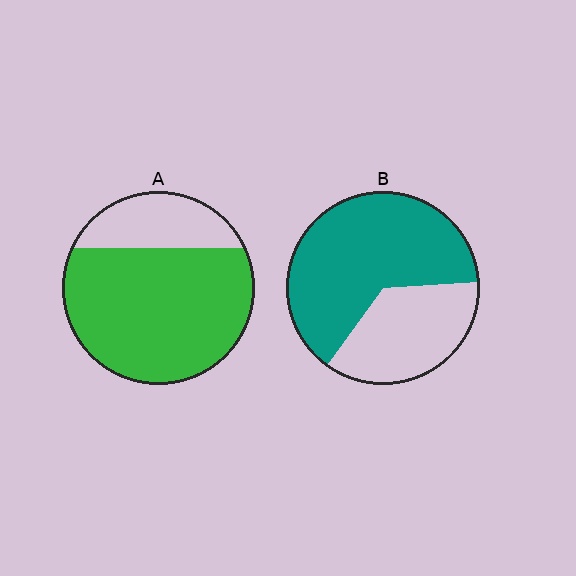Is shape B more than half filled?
Yes.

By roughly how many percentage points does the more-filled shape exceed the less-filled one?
By roughly 10 percentage points (A over B).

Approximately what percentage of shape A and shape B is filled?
A is approximately 75% and B is approximately 65%.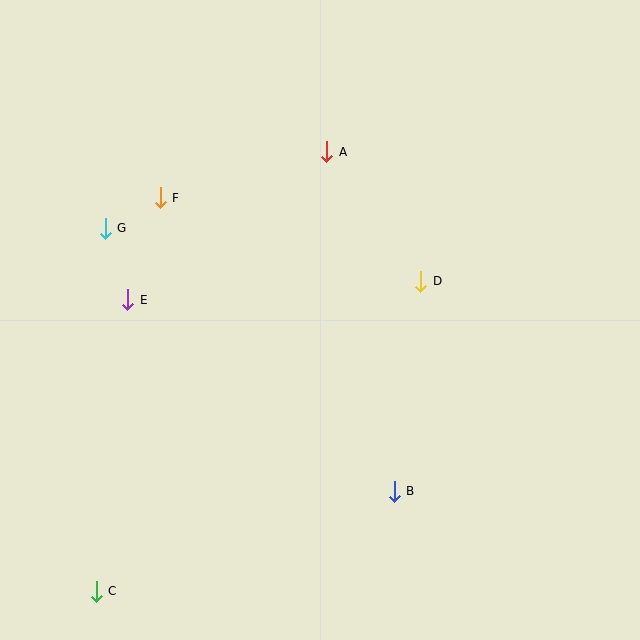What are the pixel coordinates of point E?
Point E is at (128, 300).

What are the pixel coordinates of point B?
Point B is at (394, 491).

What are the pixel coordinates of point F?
Point F is at (160, 198).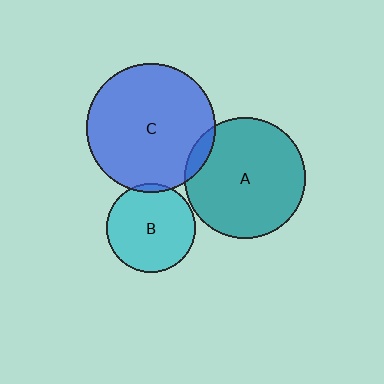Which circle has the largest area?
Circle C (blue).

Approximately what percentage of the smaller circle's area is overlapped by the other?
Approximately 5%.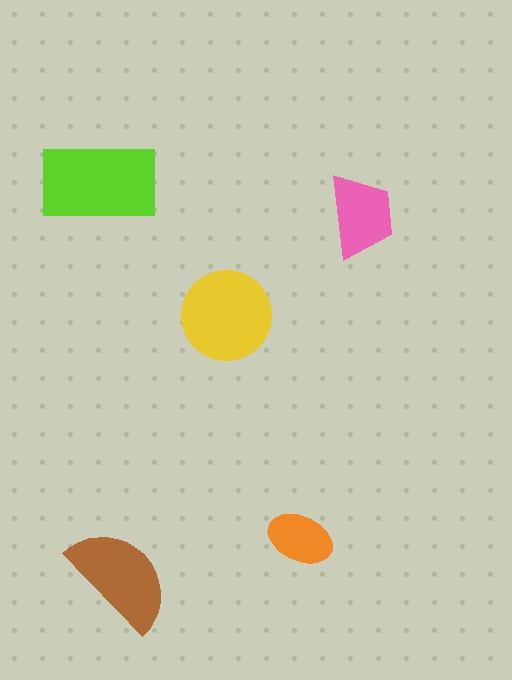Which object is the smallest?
The orange ellipse.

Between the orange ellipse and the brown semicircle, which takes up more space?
The brown semicircle.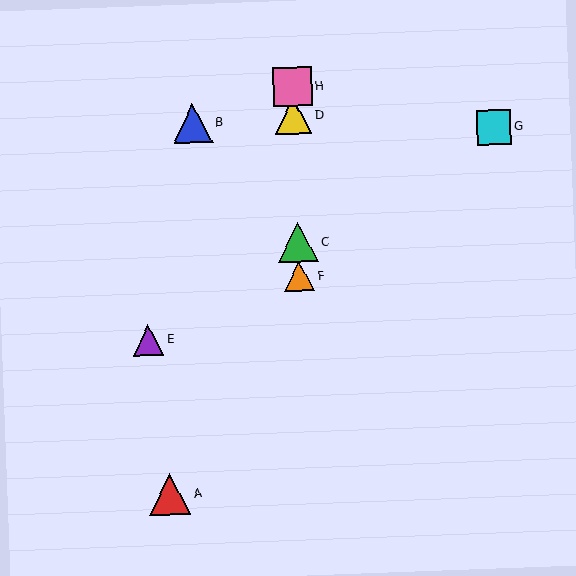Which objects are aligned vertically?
Objects C, D, F, H are aligned vertically.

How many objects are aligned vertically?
4 objects (C, D, F, H) are aligned vertically.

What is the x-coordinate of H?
Object H is at x≈292.